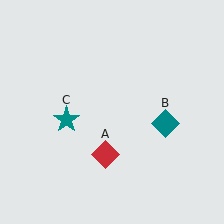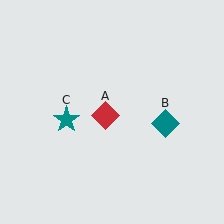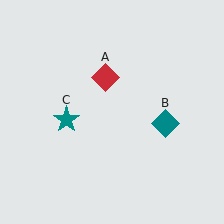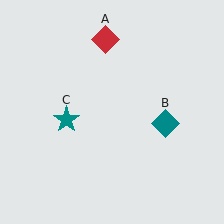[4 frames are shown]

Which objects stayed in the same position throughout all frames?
Teal diamond (object B) and teal star (object C) remained stationary.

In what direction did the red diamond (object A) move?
The red diamond (object A) moved up.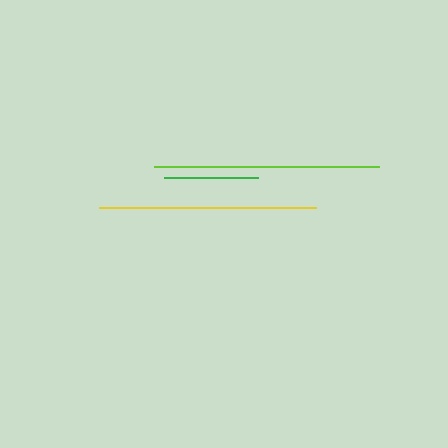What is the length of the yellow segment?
The yellow segment is approximately 217 pixels long.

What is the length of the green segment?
The green segment is approximately 94 pixels long.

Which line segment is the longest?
The lime line is the longest at approximately 225 pixels.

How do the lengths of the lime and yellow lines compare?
The lime and yellow lines are approximately the same length.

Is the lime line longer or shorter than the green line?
The lime line is longer than the green line.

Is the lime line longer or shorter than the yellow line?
The lime line is longer than the yellow line.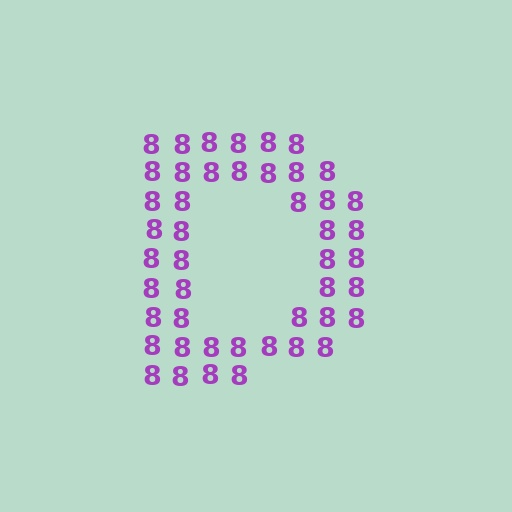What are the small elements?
The small elements are digit 8's.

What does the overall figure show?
The overall figure shows the letter D.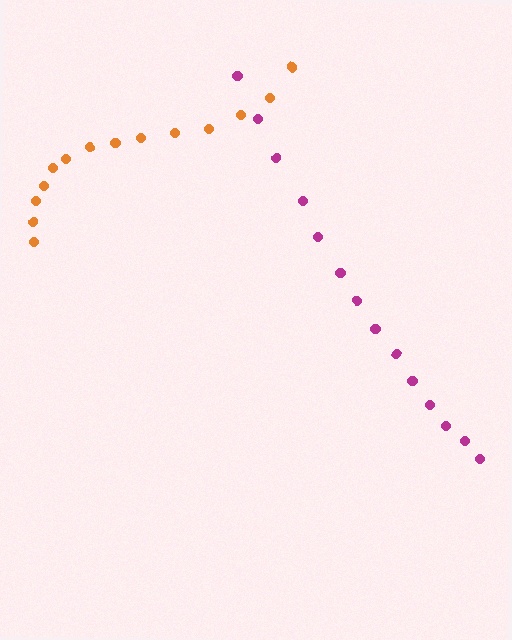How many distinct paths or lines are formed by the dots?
There are 2 distinct paths.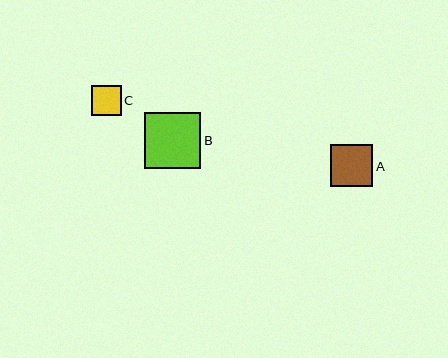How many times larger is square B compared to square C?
Square B is approximately 1.9 times the size of square C.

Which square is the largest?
Square B is the largest with a size of approximately 57 pixels.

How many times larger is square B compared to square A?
Square B is approximately 1.3 times the size of square A.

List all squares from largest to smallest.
From largest to smallest: B, A, C.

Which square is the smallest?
Square C is the smallest with a size of approximately 30 pixels.